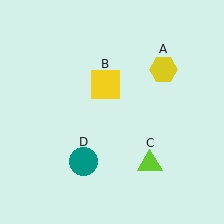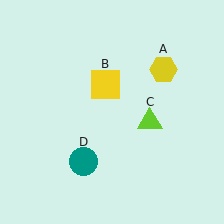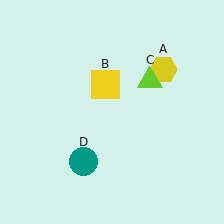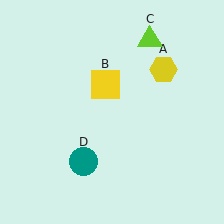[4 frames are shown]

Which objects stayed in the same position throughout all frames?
Yellow hexagon (object A) and yellow square (object B) and teal circle (object D) remained stationary.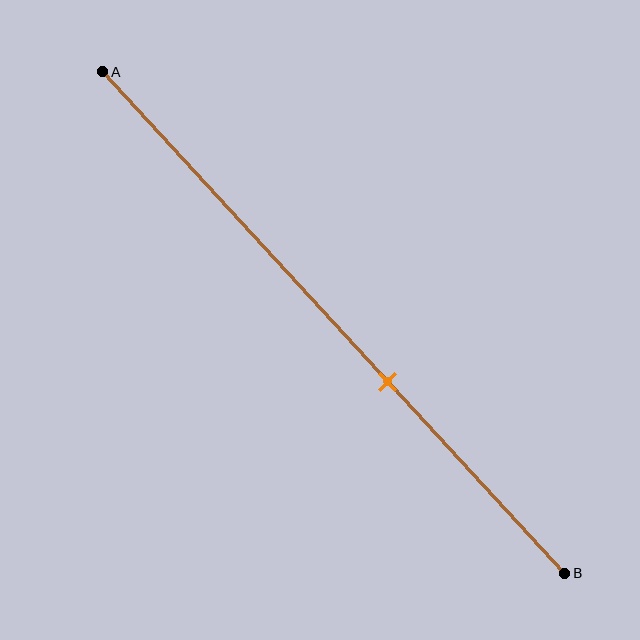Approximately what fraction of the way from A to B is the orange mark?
The orange mark is approximately 60% of the way from A to B.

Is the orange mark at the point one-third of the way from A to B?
No, the mark is at about 60% from A, not at the 33% one-third point.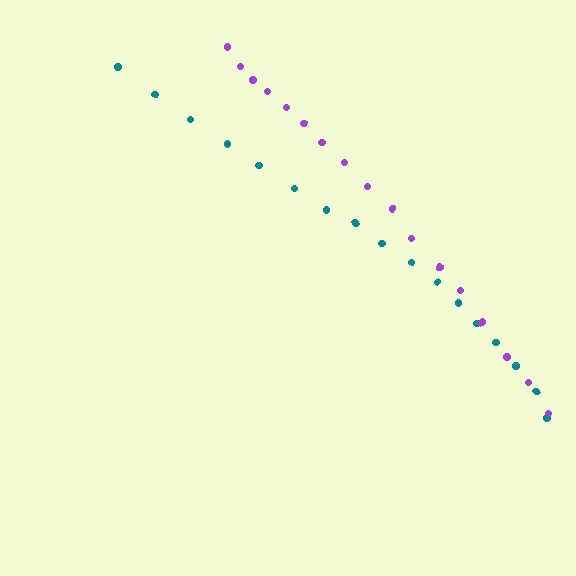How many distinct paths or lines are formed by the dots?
There are 2 distinct paths.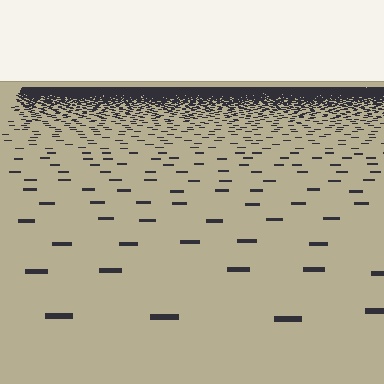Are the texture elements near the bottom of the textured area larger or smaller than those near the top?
Larger. Near the bottom, elements are closer to the viewer and appear at a bigger on-screen size.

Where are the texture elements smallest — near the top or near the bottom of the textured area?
Near the top.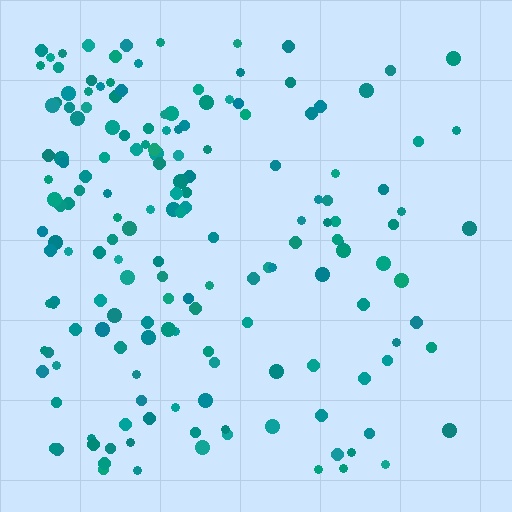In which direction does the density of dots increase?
From right to left, with the left side densest.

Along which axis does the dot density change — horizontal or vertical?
Horizontal.